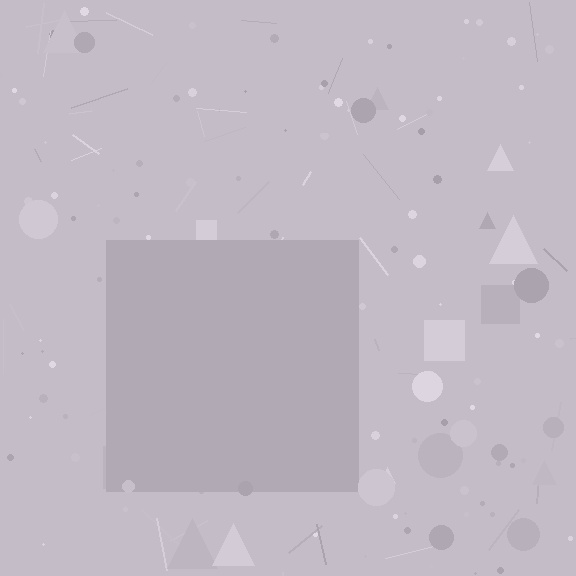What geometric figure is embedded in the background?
A square is embedded in the background.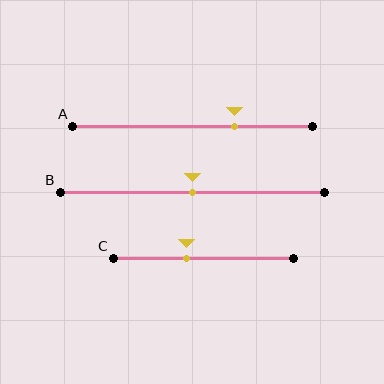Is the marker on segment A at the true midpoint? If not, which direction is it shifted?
No, the marker on segment A is shifted to the right by about 18% of the segment length.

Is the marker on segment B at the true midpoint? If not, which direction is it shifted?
Yes, the marker on segment B is at the true midpoint.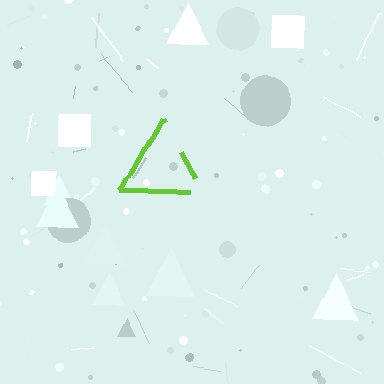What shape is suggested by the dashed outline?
The dashed outline suggests a triangle.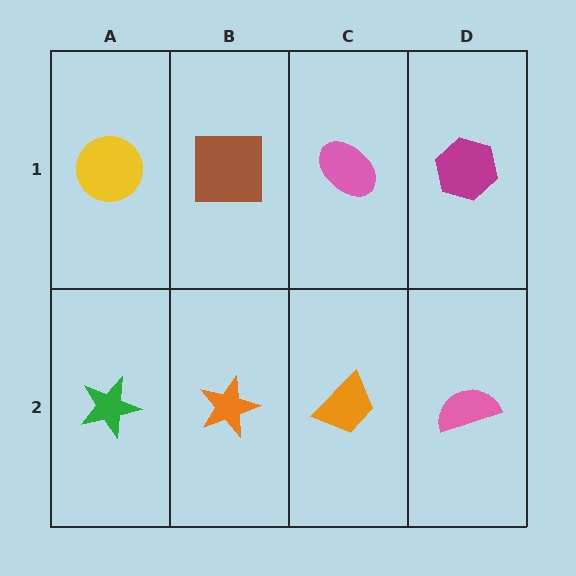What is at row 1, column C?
A pink ellipse.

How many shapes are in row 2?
4 shapes.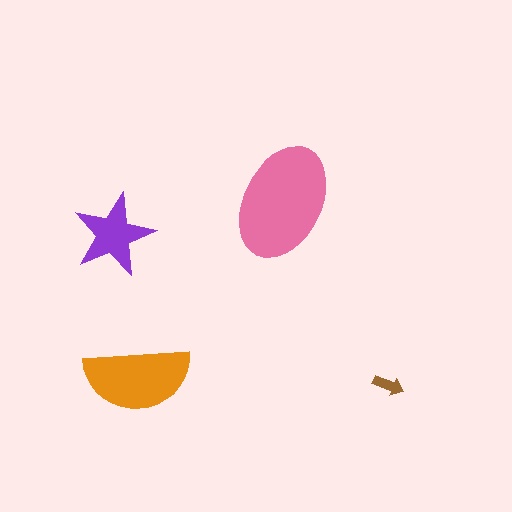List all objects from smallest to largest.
The brown arrow, the purple star, the orange semicircle, the pink ellipse.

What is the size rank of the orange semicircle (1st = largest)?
2nd.